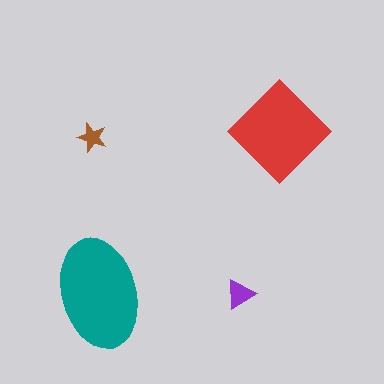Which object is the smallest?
The brown star.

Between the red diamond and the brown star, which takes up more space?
The red diamond.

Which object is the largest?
The teal ellipse.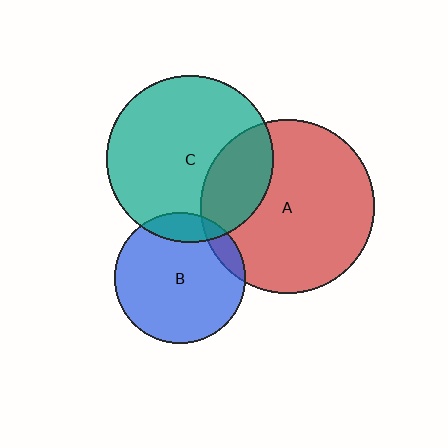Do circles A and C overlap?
Yes.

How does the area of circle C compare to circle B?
Approximately 1.6 times.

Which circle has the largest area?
Circle A (red).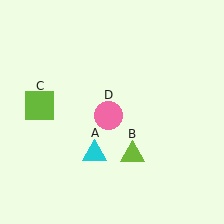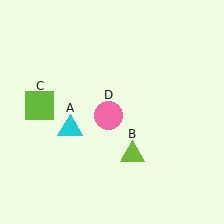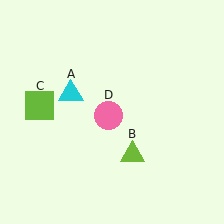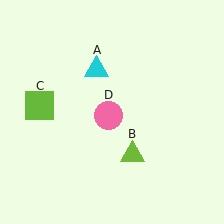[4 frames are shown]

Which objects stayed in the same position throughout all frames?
Lime triangle (object B) and lime square (object C) and pink circle (object D) remained stationary.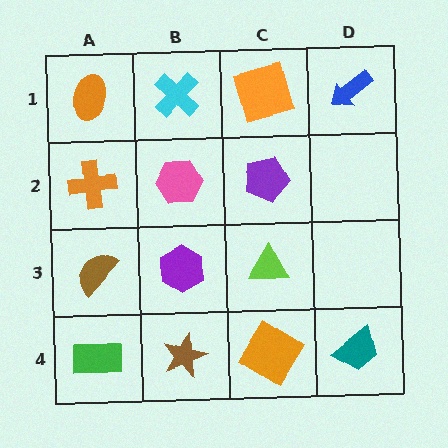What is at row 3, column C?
A lime triangle.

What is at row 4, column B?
A brown star.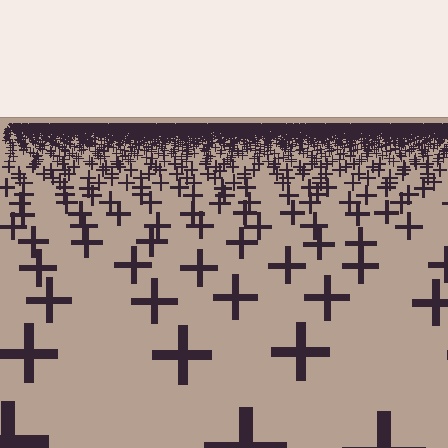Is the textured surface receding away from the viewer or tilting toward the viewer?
The surface is receding away from the viewer. Texture elements get smaller and denser toward the top.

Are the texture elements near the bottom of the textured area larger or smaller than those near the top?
Larger. Near the bottom, elements are closer to the viewer and appear at a bigger on-screen size.